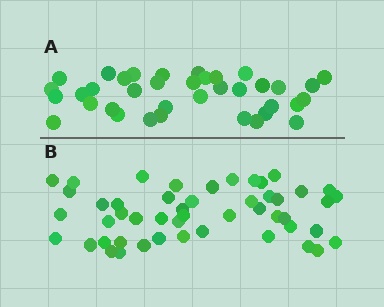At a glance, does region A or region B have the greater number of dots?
Region B (the bottom region) has more dots.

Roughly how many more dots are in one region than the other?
Region B has roughly 12 or so more dots than region A.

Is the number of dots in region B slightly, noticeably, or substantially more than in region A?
Region B has noticeably more, but not dramatically so. The ratio is roughly 1.3 to 1.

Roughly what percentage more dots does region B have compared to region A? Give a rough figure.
About 30% more.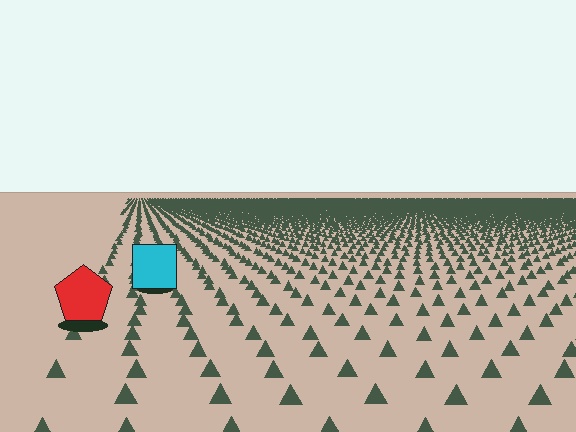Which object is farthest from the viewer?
The cyan square is farthest from the viewer. It appears smaller and the ground texture around it is denser.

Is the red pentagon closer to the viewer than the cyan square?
Yes. The red pentagon is closer — you can tell from the texture gradient: the ground texture is coarser near it.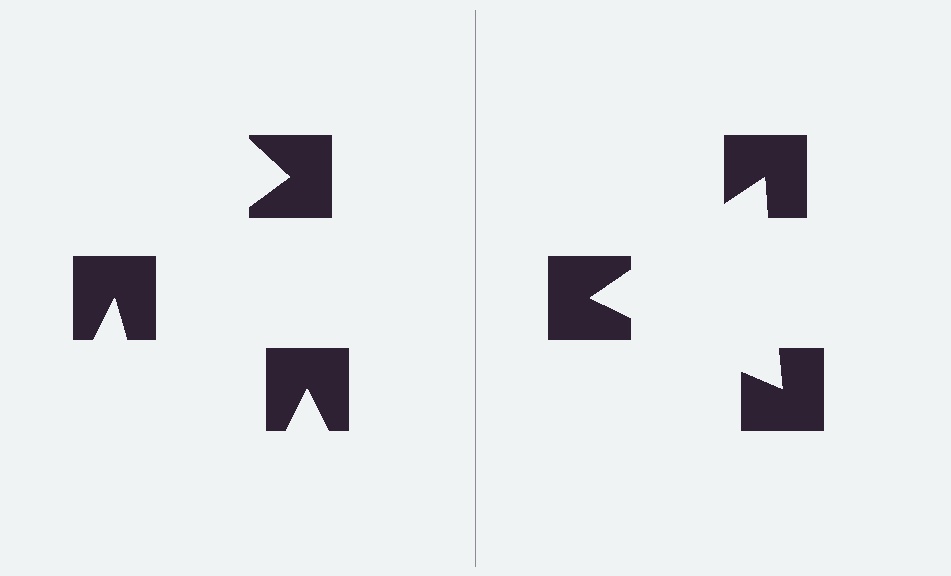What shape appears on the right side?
An illusory triangle.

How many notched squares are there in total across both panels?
6 — 3 on each side.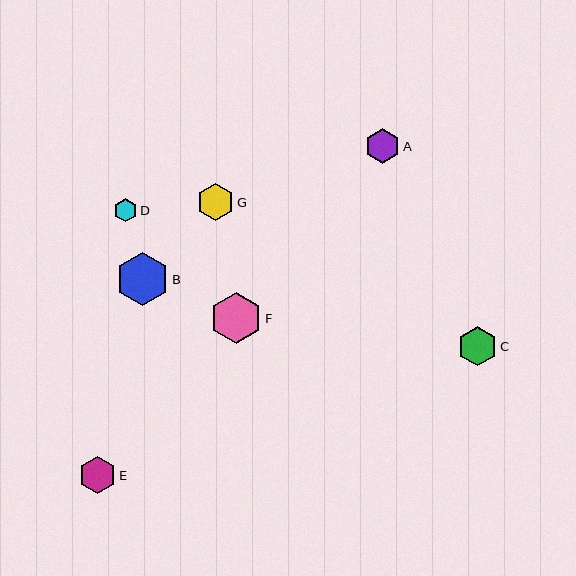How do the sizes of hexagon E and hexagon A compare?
Hexagon E and hexagon A are approximately the same size.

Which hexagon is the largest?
Hexagon B is the largest with a size of approximately 53 pixels.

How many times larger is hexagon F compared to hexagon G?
Hexagon F is approximately 1.4 times the size of hexagon G.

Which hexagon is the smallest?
Hexagon D is the smallest with a size of approximately 23 pixels.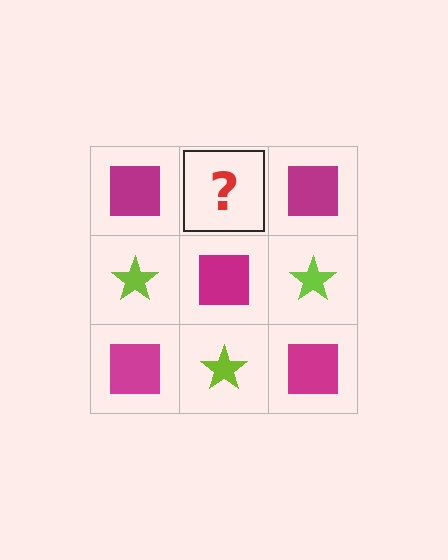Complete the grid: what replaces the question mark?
The question mark should be replaced with a lime star.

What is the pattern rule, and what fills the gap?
The rule is that it alternates magenta square and lime star in a checkerboard pattern. The gap should be filled with a lime star.